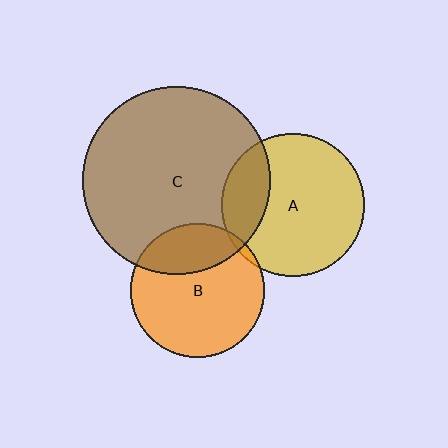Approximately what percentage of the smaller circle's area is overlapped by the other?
Approximately 25%.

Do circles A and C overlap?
Yes.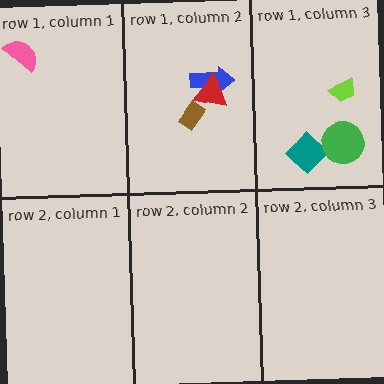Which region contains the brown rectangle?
The row 1, column 2 region.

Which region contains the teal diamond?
The row 1, column 3 region.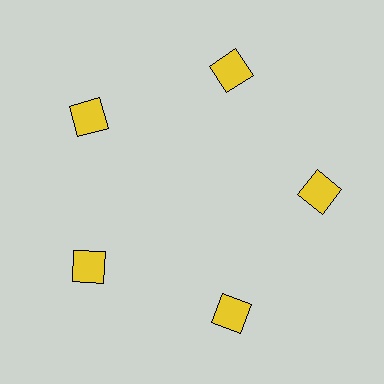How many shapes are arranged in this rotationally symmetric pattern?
There are 5 shapes, arranged in 5 groups of 1.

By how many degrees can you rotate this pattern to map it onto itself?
The pattern maps onto itself every 72 degrees of rotation.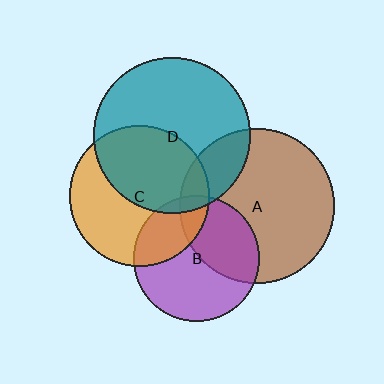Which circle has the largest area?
Circle D (teal).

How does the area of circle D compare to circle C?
Approximately 1.2 times.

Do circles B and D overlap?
Yes.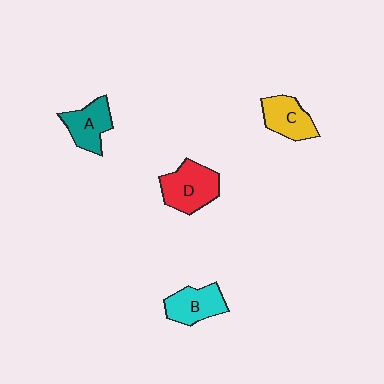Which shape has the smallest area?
Shape C (yellow).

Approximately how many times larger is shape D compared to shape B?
Approximately 1.2 times.